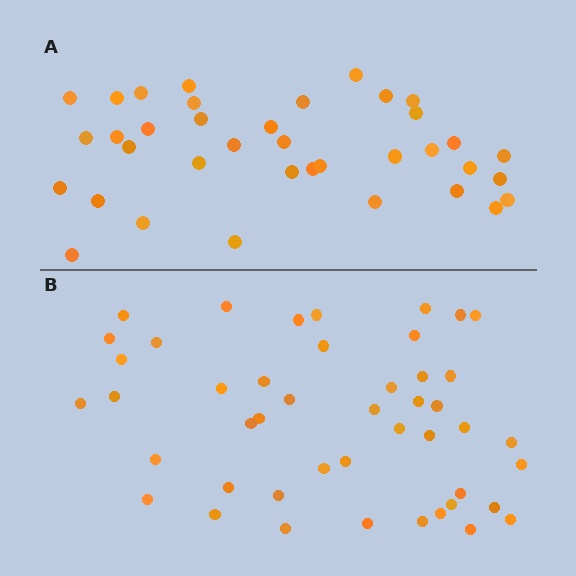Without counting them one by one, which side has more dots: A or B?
Region B (the bottom region) has more dots.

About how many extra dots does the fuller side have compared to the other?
Region B has roughly 8 or so more dots than region A.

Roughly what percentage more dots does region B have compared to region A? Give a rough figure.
About 25% more.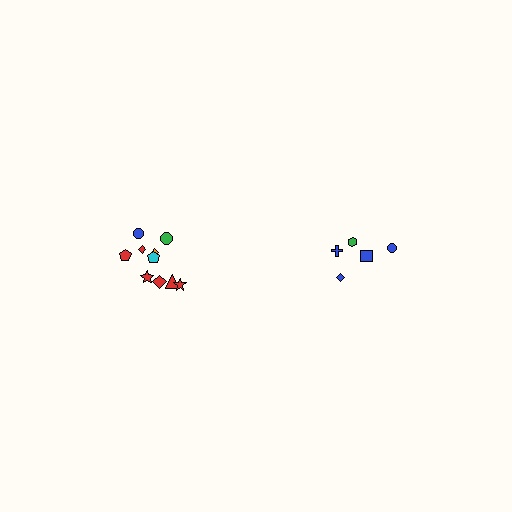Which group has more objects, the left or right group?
The left group.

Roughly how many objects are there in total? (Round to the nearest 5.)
Roughly 15 objects in total.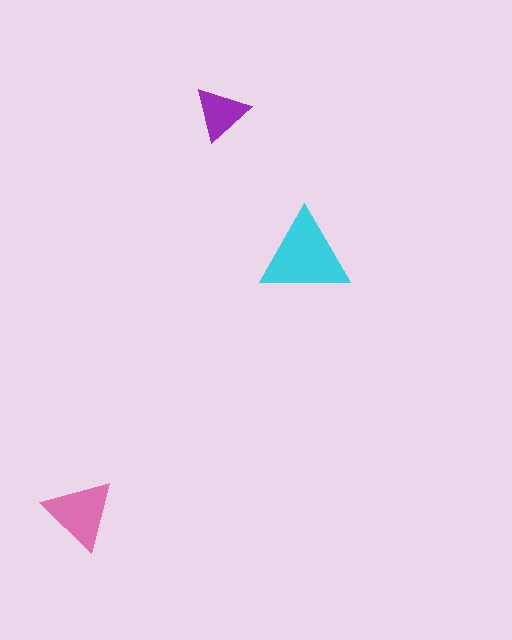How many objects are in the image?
There are 3 objects in the image.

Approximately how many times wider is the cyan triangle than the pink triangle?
About 1.5 times wider.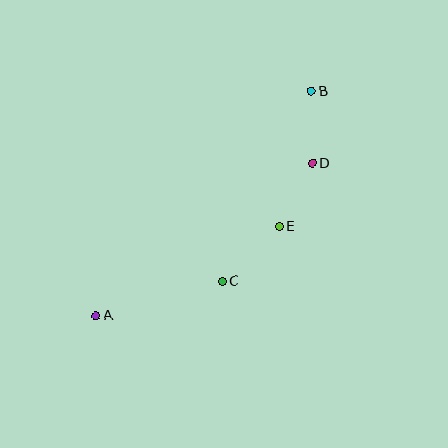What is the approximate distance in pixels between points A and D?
The distance between A and D is approximately 265 pixels.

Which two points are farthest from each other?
Points A and B are farthest from each other.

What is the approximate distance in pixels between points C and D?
The distance between C and D is approximately 149 pixels.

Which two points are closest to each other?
Points D and E are closest to each other.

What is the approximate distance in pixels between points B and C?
The distance between B and C is approximately 210 pixels.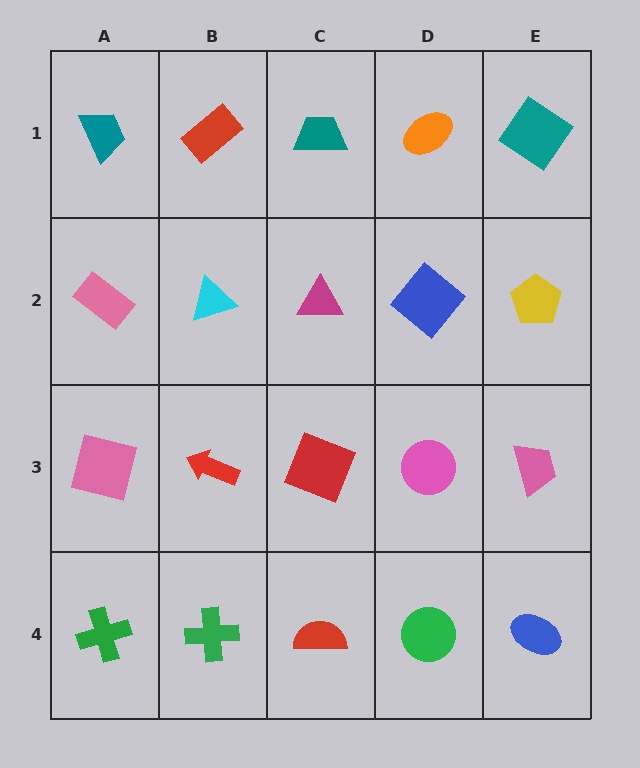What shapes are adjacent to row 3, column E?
A yellow pentagon (row 2, column E), a blue ellipse (row 4, column E), a pink circle (row 3, column D).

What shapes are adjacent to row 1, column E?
A yellow pentagon (row 2, column E), an orange ellipse (row 1, column D).